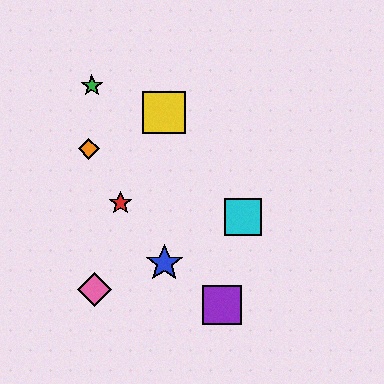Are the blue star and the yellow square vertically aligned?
Yes, both are at x≈164.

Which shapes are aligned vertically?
The blue star, the yellow square are aligned vertically.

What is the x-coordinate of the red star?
The red star is at x≈120.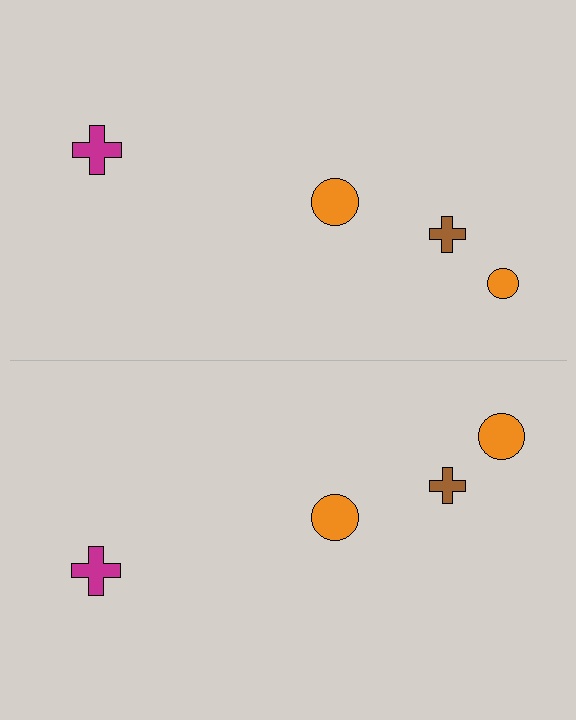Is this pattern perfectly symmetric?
No, the pattern is not perfectly symmetric. The orange circle on the bottom side has a different size than its mirror counterpart.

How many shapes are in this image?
There are 8 shapes in this image.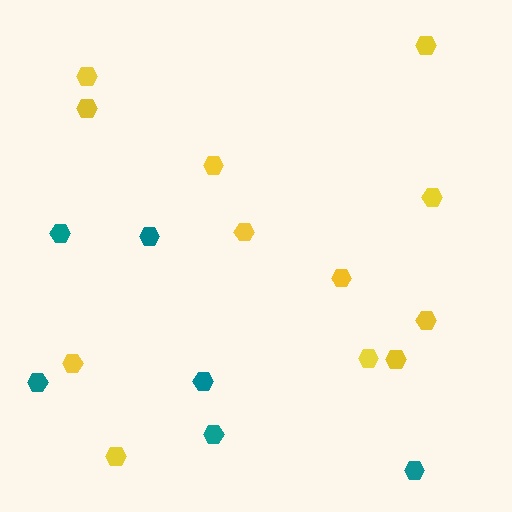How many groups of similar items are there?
There are 2 groups: one group of teal hexagons (6) and one group of yellow hexagons (12).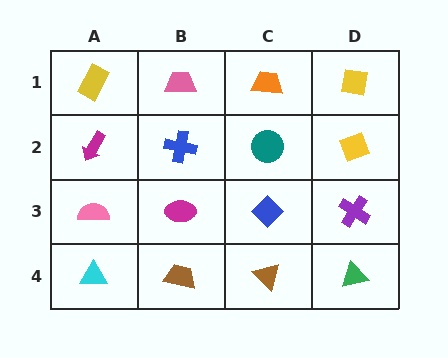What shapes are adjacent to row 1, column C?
A teal circle (row 2, column C), a pink trapezoid (row 1, column B), a yellow square (row 1, column D).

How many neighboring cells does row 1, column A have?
2.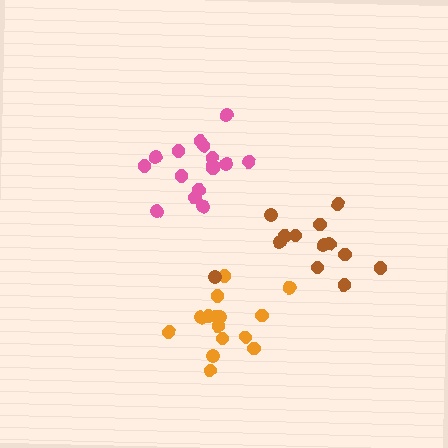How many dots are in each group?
Group 1: 16 dots, Group 2: 15 dots, Group 3: 13 dots (44 total).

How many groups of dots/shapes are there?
There are 3 groups.